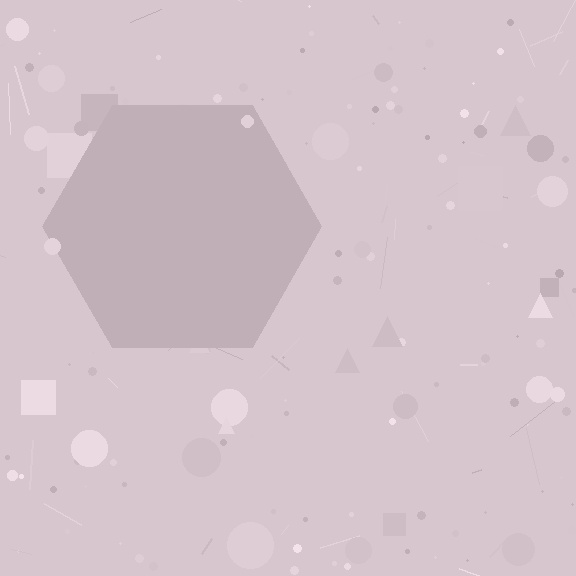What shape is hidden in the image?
A hexagon is hidden in the image.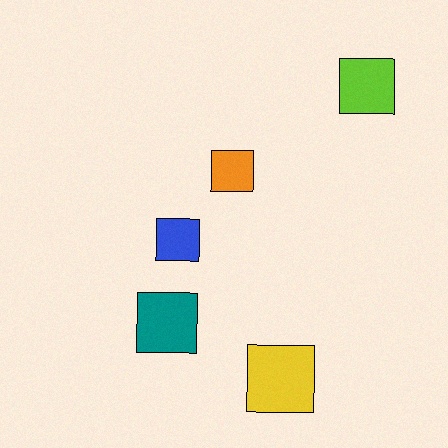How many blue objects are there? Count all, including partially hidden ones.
There is 1 blue object.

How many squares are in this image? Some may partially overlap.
There are 5 squares.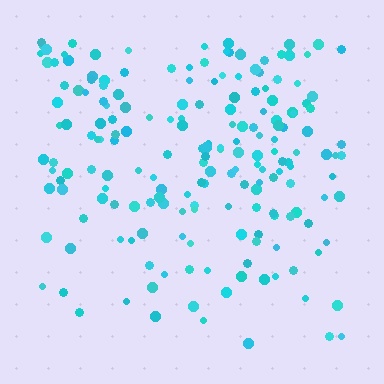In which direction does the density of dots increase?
From bottom to top, with the top side densest.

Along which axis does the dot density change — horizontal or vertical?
Vertical.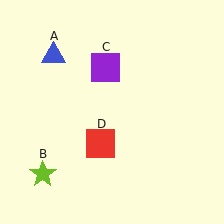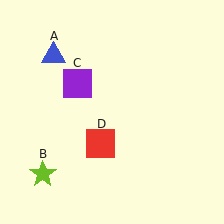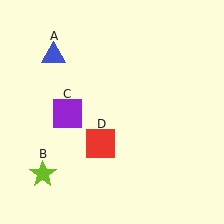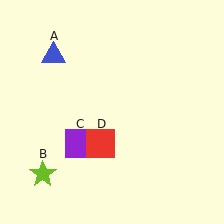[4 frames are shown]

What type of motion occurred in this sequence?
The purple square (object C) rotated counterclockwise around the center of the scene.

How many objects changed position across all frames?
1 object changed position: purple square (object C).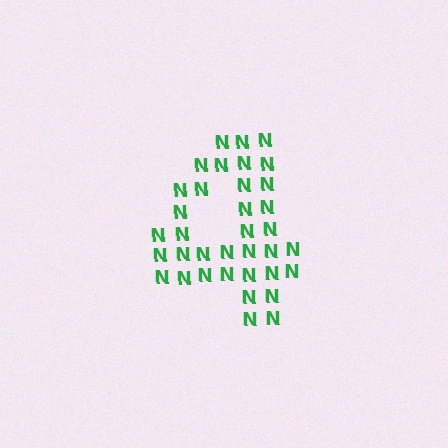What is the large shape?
The large shape is the digit 4.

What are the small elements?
The small elements are letter N's.